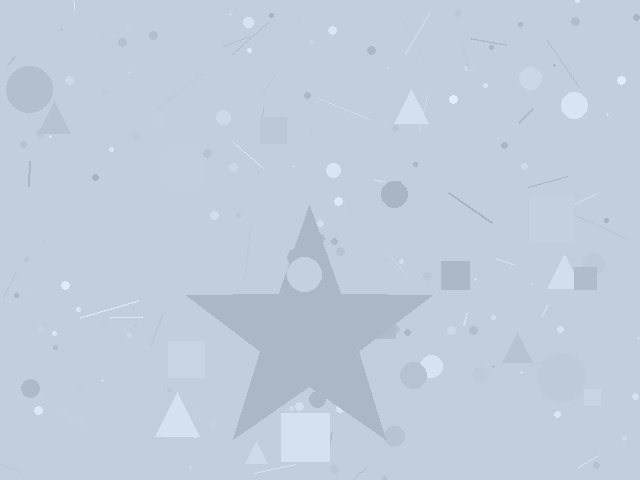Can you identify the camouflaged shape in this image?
The camouflaged shape is a star.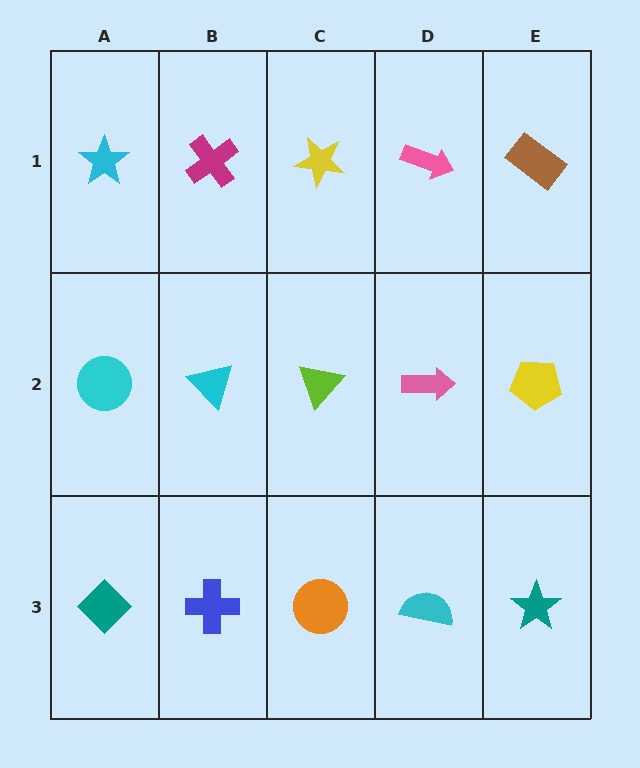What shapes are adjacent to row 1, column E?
A yellow pentagon (row 2, column E), a pink arrow (row 1, column D).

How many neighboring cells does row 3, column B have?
3.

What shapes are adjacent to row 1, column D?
A pink arrow (row 2, column D), a yellow star (row 1, column C), a brown rectangle (row 1, column E).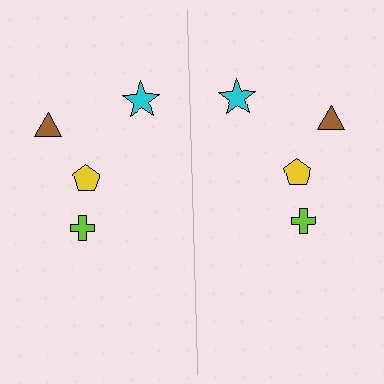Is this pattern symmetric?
Yes, this pattern has bilateral (reflection) symmetry.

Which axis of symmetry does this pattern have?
The pattern has a vertical axis of symmetry running through the center of the image.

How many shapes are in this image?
There are 8 shapes in this image.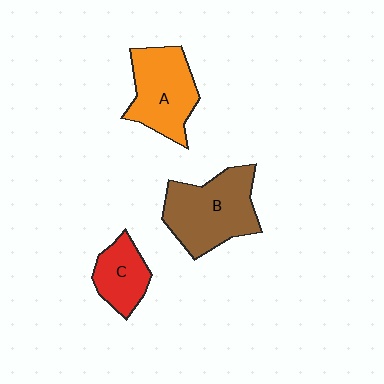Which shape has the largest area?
Shape B (brown).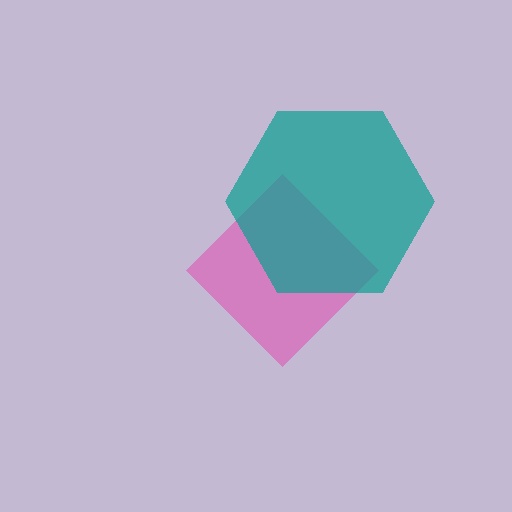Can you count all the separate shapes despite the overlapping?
Yes, there are 2 separate shapes.